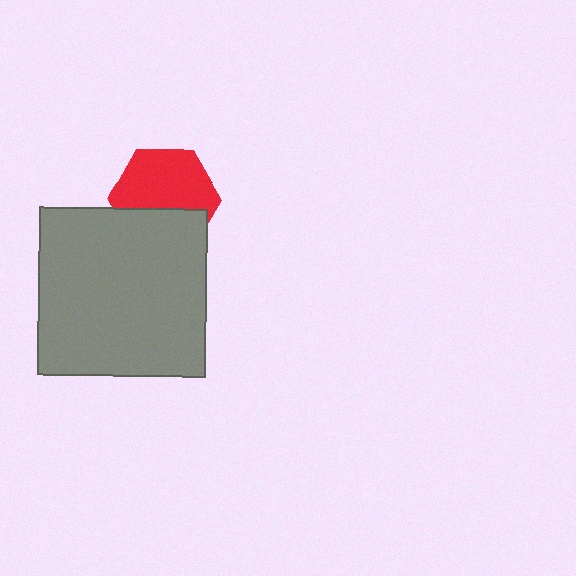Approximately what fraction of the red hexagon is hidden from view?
Roughly 39% of the red hexagon is hidden behind the gray square.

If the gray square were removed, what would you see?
You would see the complete red hexagon.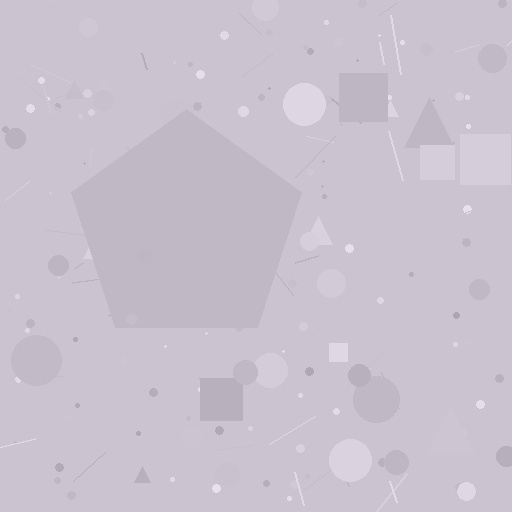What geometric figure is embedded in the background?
A pentagon is embedded in the background.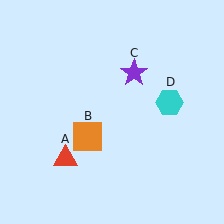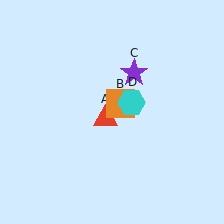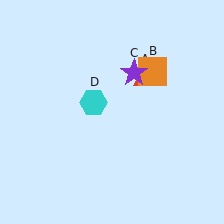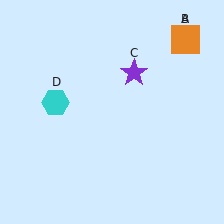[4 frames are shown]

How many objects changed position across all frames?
3 objects changed position: red triangle (object A), orange square (object B), cyan hexagon (object D).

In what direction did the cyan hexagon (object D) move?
The cyan hexagon (object D) moved left.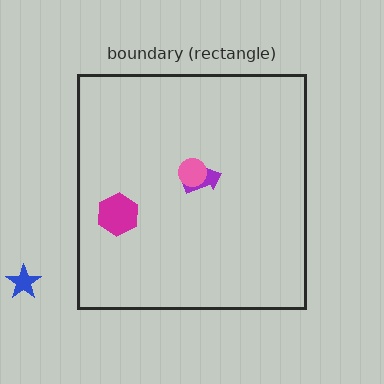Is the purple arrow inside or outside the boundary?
Inside.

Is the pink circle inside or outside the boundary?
Inside.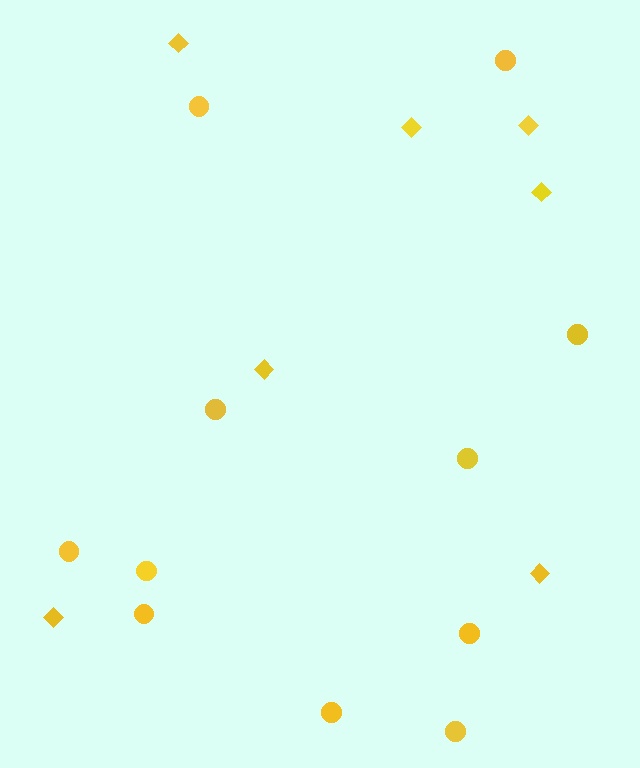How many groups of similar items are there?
There are 2 groups: one group of diamonds (7) and one group of circles (11).